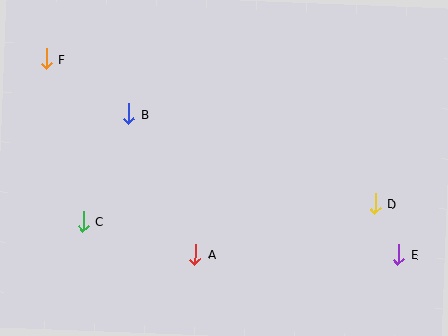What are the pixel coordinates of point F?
Point F is at (47, 59).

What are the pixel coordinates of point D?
Point D is at (375, 204).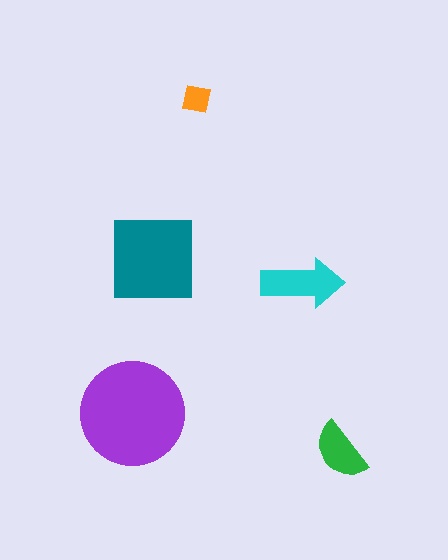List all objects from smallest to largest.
The orange square, the green semicircle, the cyan arrow, the teal square, the purple circle.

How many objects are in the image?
There are 5 objects in the image.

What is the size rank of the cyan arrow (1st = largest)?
3rd.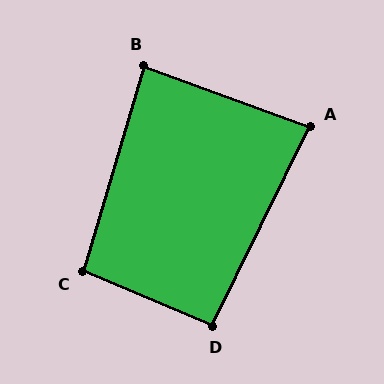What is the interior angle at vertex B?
Approximately 86 degrees (approximately right).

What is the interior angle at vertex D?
Approximately 94 degrees (approximately right).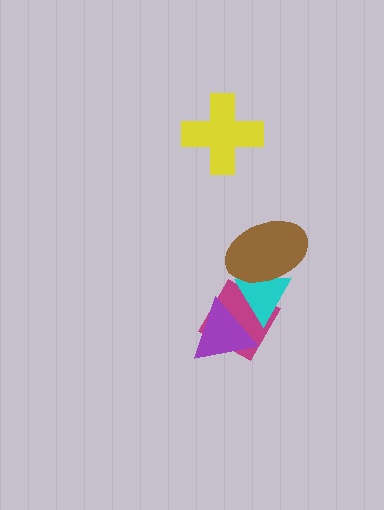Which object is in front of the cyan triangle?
The brown ellipse is in front of the cyan triangle.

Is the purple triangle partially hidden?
Yes, it is partially covered by another shape.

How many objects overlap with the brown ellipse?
1 object overlaps with the brown ellipse.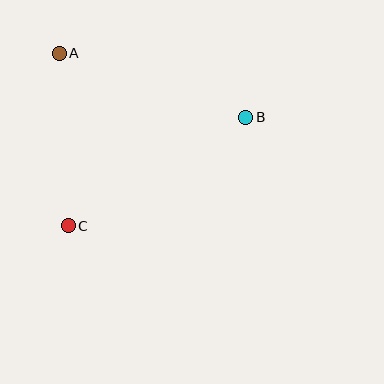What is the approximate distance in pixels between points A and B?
The distance between A and B is approximately 197 pixels.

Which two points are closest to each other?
Points A and C are closest to each other.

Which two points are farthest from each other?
Points B and C are farthest from each other.